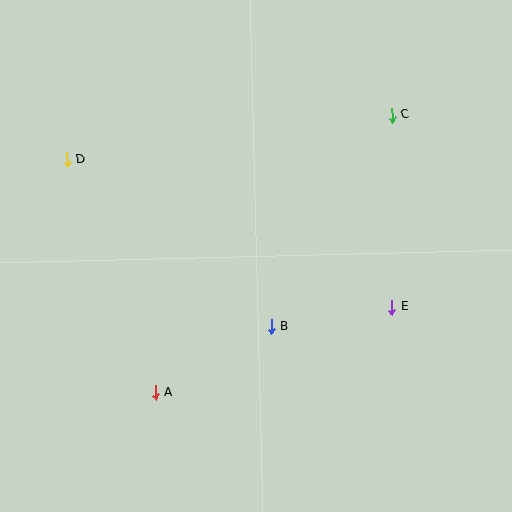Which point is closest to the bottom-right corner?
Point E is closest to the bottom-right corner.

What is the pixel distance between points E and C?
The distance between E and C is 192 pixels.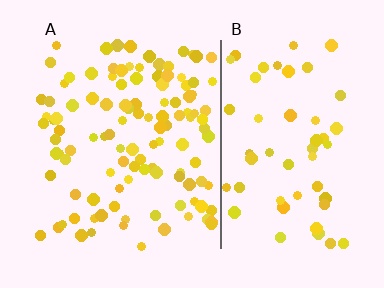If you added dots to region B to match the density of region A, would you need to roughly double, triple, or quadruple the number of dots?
Approximately double.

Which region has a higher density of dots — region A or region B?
A (the left).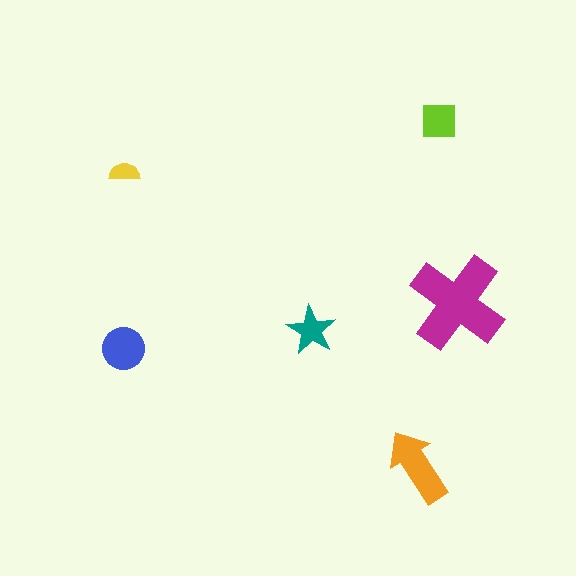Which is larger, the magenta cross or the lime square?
The magenta cross.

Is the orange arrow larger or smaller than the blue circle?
Larger.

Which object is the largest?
The magenta cross.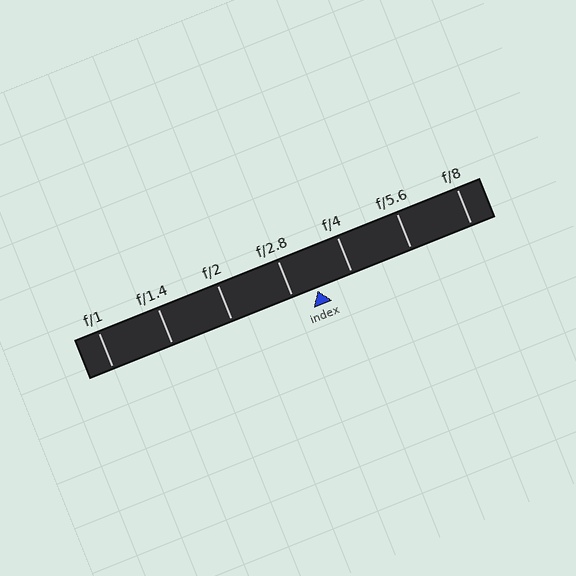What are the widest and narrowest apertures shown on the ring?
The widest aperture shown is f/1 and the narrowest is f/8.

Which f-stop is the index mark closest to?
The index mark is closest to f/2.8.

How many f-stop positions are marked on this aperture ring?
There are 7 f-stop positions marked.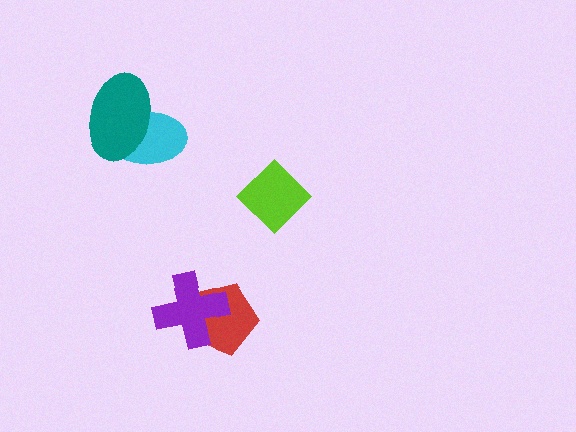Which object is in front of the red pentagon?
The purple cross is in front of the red pentagon.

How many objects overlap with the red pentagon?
1 object overlaps with the red pentagon.